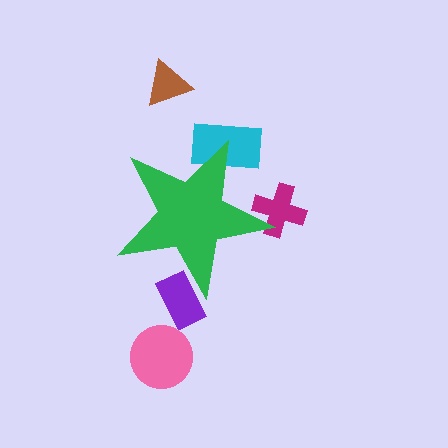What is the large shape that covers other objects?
A green star.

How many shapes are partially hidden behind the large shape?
3 shapes are partially hidden.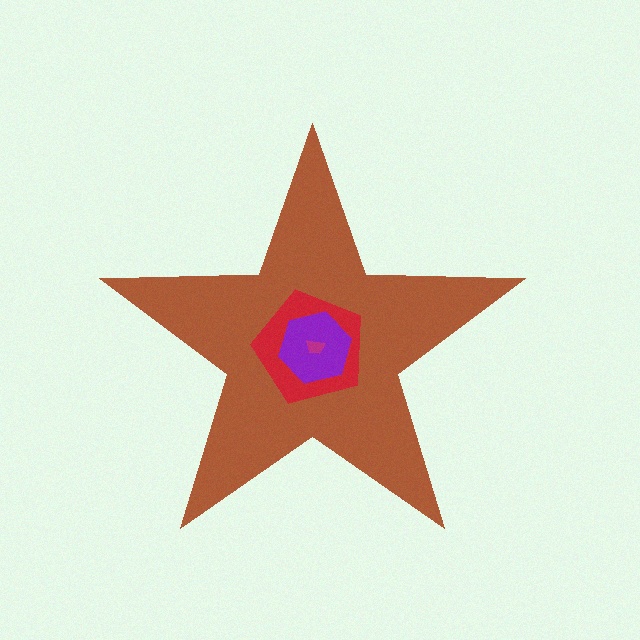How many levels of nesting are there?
4.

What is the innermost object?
The magenta trapezoid.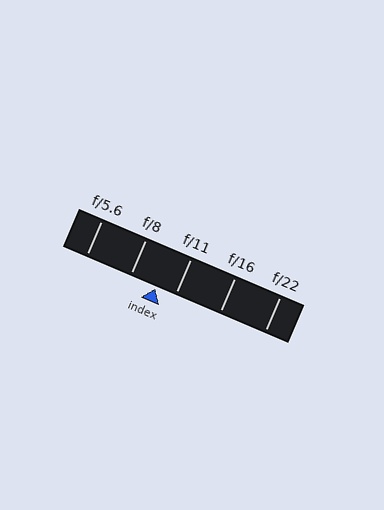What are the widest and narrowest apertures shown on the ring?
The widest aperture shown is f/5.6 and the narrowest is f/22.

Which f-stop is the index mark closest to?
The index mark is closest to f/11.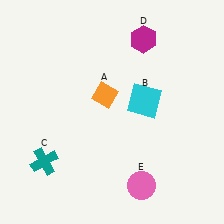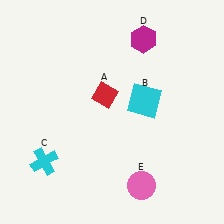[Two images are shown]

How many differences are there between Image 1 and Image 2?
There are 2 differences between the two images.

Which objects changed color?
A changed from orange to red. C changed from teal to cyan.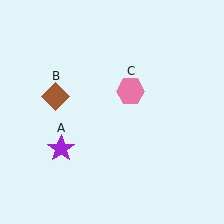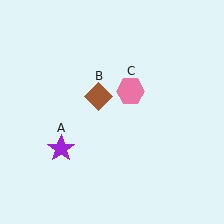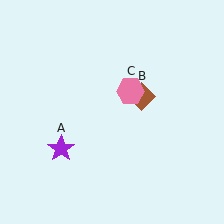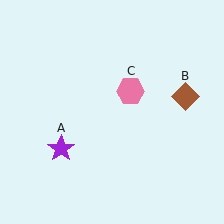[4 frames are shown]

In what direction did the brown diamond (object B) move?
The brown diamond (object B) moved right.